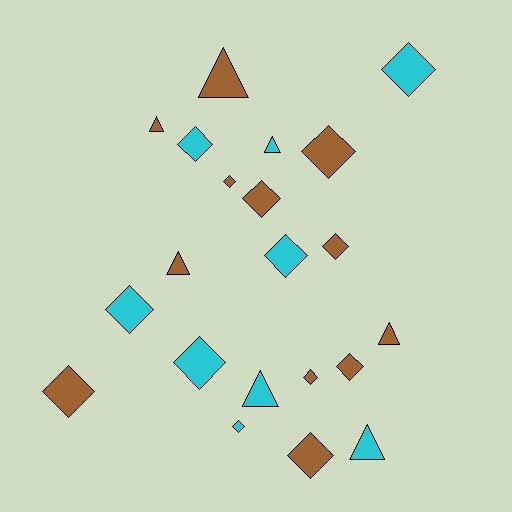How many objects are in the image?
There are 21 objects.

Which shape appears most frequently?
Diamond, with 14 objects.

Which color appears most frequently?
Brown, with 12 objects.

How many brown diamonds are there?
There are 8 brown diamonds.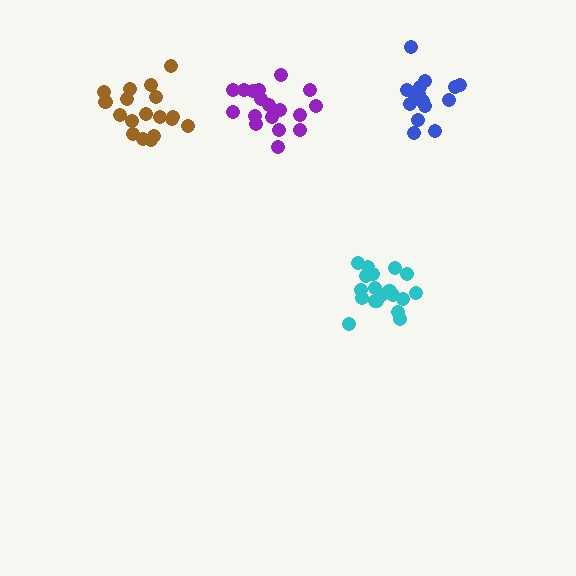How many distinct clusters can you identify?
There are 4 distinct clusters.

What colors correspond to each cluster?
The clusters are colored: blue, cyan, purple, brown.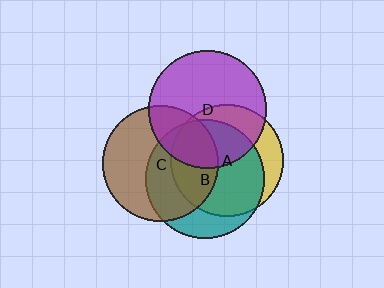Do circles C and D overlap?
Yes.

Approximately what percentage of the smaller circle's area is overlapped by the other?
Approximately 30%.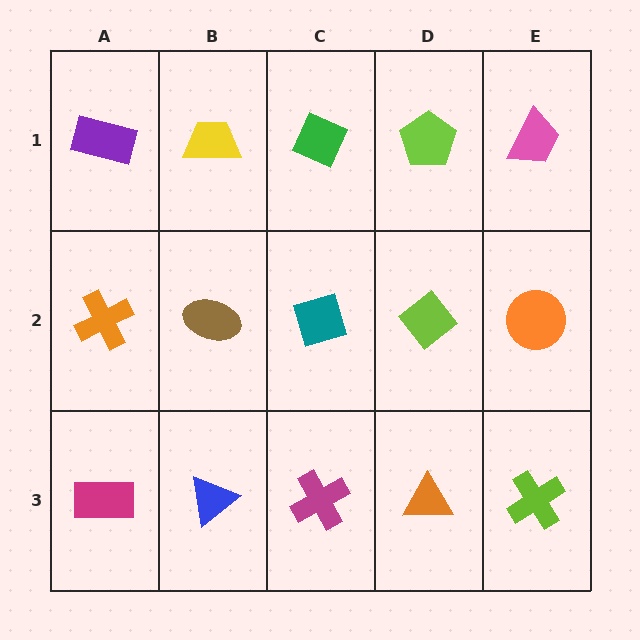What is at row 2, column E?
An orange circle.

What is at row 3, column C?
A magenta cross.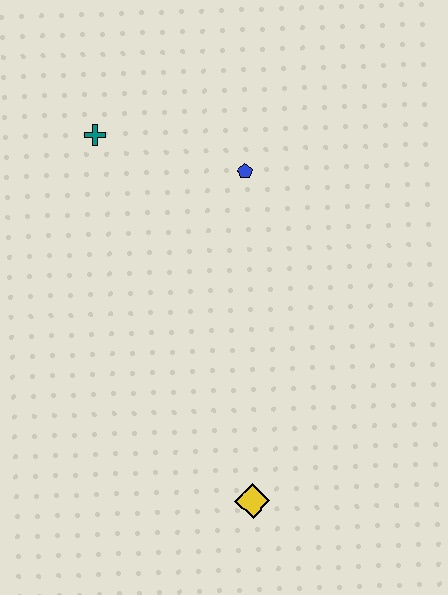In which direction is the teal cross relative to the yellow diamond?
The teal cross is above the yellow diamond.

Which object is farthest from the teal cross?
The yellow diamond is farthest from the teal cross.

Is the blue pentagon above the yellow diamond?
Yes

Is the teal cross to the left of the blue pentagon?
Yes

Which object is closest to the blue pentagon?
The teal cross is closest to the blue pentagon.